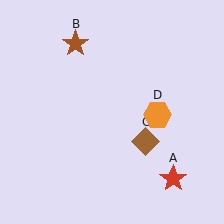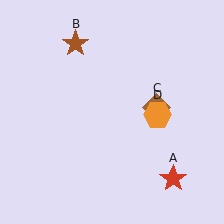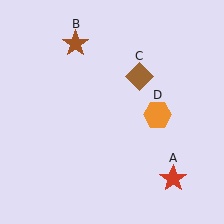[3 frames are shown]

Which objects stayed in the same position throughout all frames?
Red star (object A) and brown star (object B) and orange hexagon (object D) remained stationary.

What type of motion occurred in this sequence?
The brown diamond (object C) rotated counterclockwise around the center of the scene.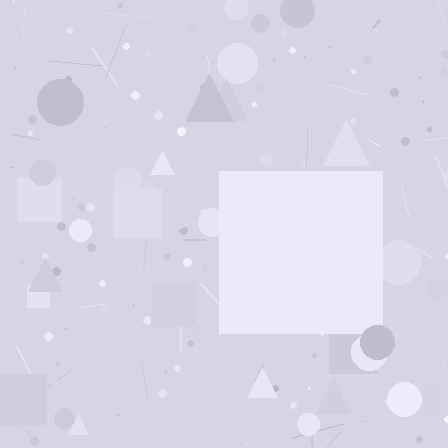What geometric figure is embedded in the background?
A square is embedded in the background.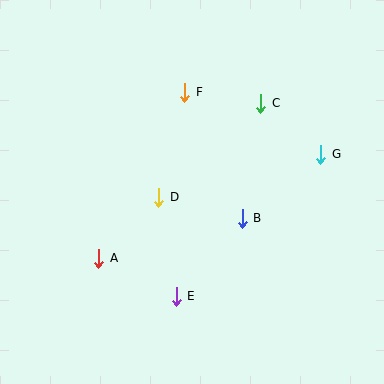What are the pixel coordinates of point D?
Point D is at (159, 197).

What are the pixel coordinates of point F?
Point F is at (185, 92).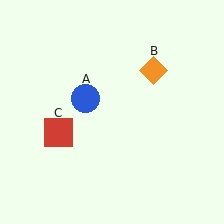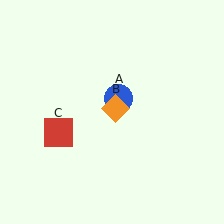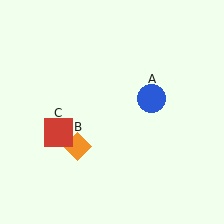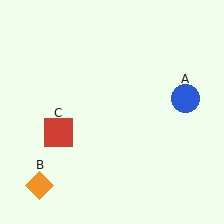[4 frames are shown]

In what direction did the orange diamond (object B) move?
The orange diamond (object B) moved down and to the left.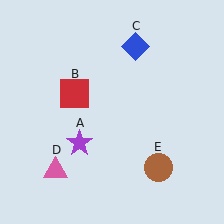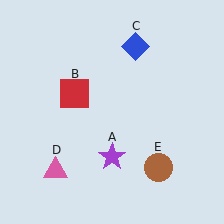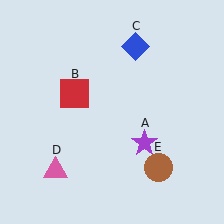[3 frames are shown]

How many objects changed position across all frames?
1 object changed position: purple star (object A).